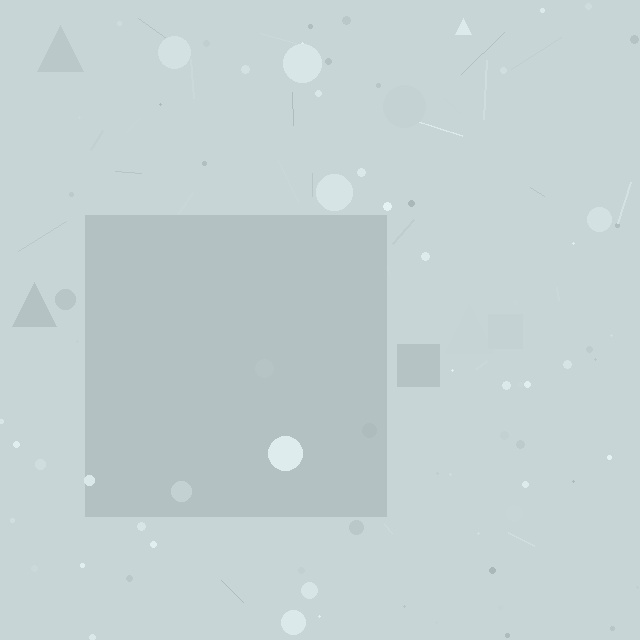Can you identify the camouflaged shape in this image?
The camouflaged shape is a square.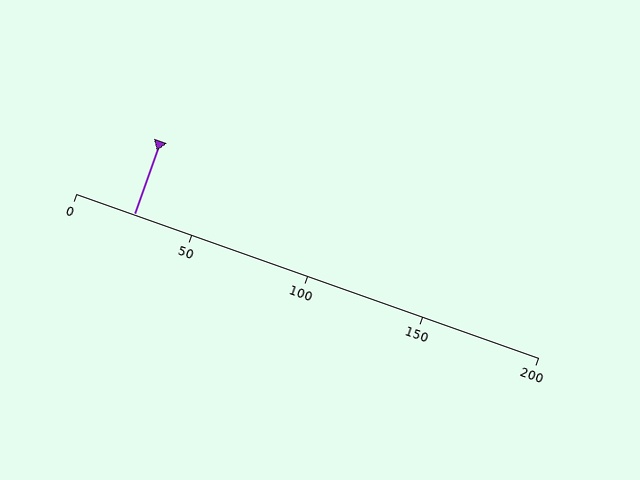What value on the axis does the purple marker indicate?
The marker indicates approximately 25.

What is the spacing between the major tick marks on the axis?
The major ticks are spaced 50 apart.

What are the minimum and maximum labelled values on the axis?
The axis runs from 0 to 200.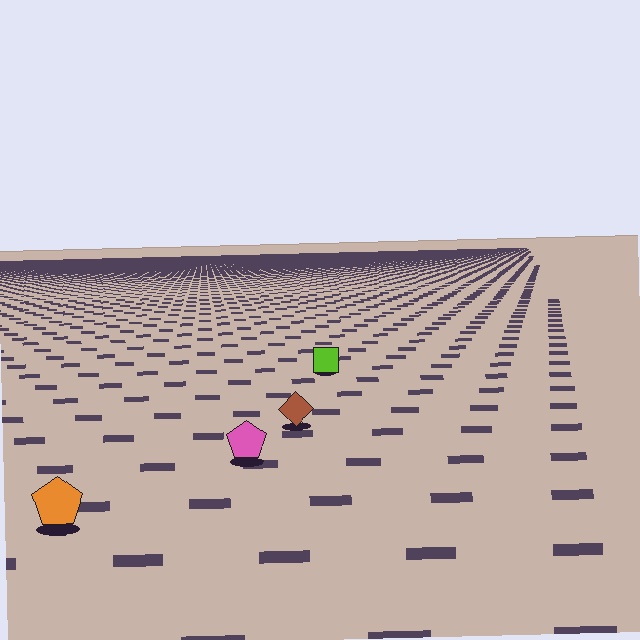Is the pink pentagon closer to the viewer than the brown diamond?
Yes. The pink pentagon is closer — you can tell from the texture gradient: the ground texture is coarser near it.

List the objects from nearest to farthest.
From nearest to farthest: the orange pentagon, the pink pentagon, the brown diamond, the lime square.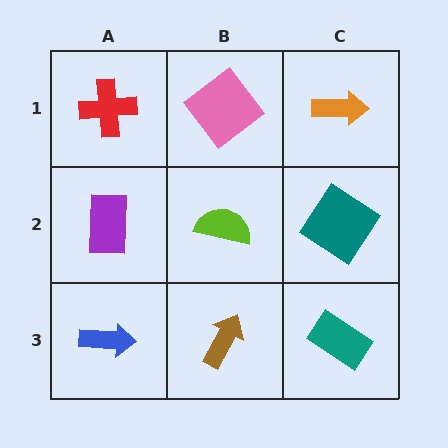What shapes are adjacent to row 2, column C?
An orange arrow (row 1, column C), a teal rectangle (row 3, column C), a lime semicircle (row 2, column B).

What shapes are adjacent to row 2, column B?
A pink diamond (row 1, column B), a brown arrow (row 3, column B), a purple rectangle (row 2, column A), a teal diamond (row 2, column C).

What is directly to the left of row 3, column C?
A brown arrow.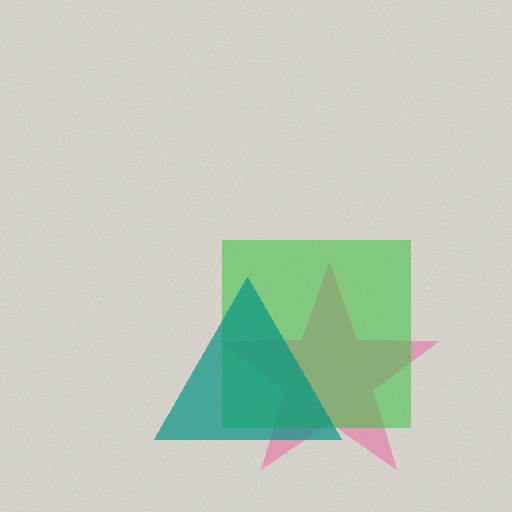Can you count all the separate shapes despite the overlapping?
Yes, there are 3 separate shapes.